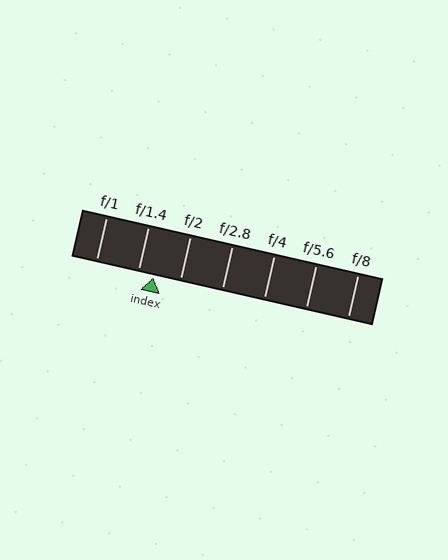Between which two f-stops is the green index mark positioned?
The index mark is between f/1.4 and f/2.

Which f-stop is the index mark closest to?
The index mark is closest to f/1.4.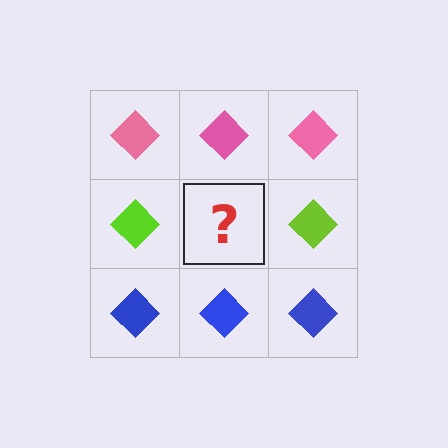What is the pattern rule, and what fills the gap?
The rule is that each row has a consistent color. The gap should be filled with a lime diamond.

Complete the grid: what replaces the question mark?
The question mark should be replaced with a lime diamond.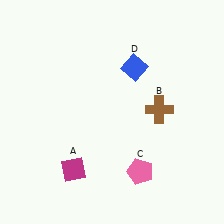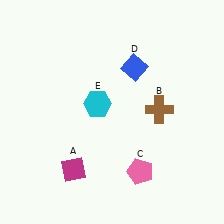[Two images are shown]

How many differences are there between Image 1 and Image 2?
There is 1 difference between the two images.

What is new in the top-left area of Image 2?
A cyan hexagon (E) was added in the top-left area of Image 2.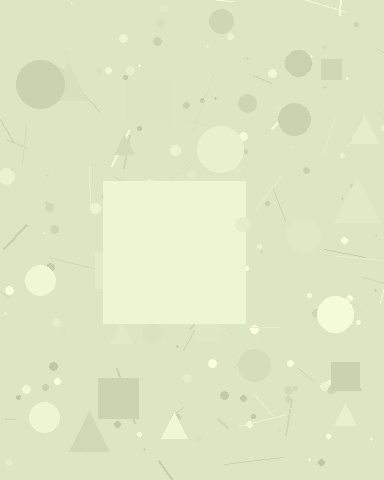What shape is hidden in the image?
A square is hidden in the image.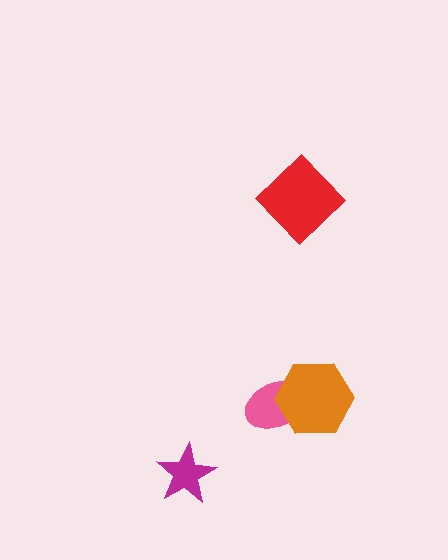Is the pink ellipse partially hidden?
Yes, it is partially covered by another shape.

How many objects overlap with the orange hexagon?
1 object overlaps with the orange hexagon.